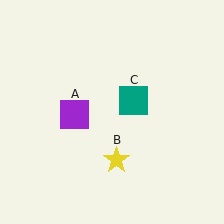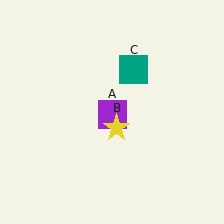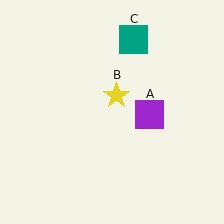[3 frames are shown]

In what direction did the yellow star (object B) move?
The yellow star (object B) moved up.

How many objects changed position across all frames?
3 objects changed position: purple square (object A), yellow star (object B), teal square (object C).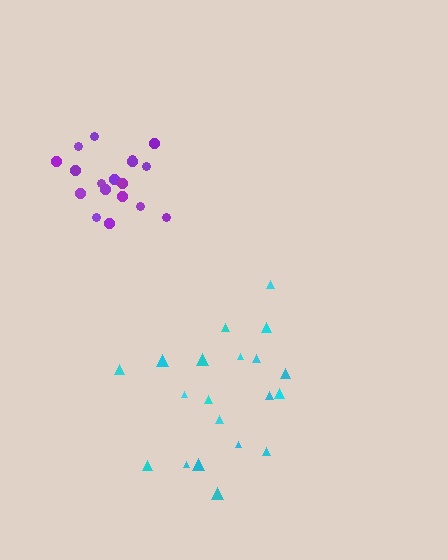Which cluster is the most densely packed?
Purple.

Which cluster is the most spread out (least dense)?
Cyan.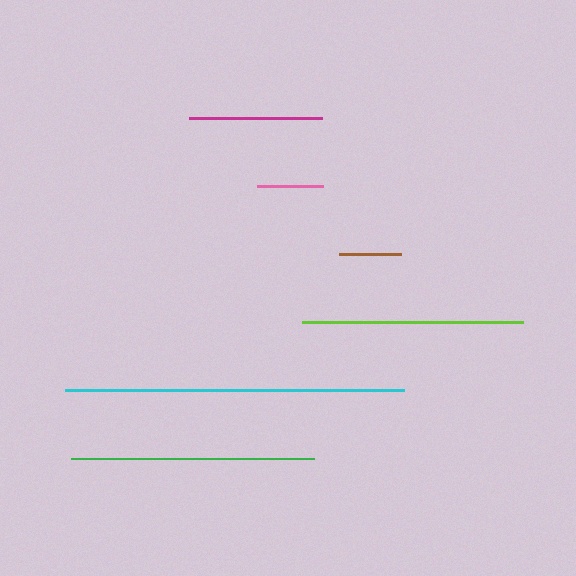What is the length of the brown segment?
The brown segment is approximately 62 pixels long.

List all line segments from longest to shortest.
From longest to shortest: cyan, green, lime, magenta, pink, brown.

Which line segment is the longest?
The cyan line is the longest at approximately 339 pixels.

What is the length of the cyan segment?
The cyan segment is approximately 339 pixels long.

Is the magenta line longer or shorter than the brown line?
The magenta line is longer than the brown line.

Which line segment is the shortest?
The brown line is the shortest at approximately 62 pixels.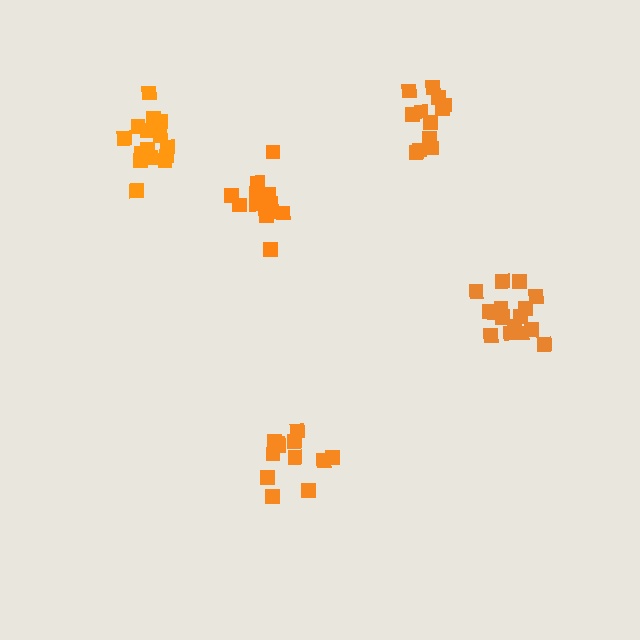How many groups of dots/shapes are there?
There are 5 groups.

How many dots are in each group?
Group 1: 15 dots, Group 2: 12 dots, Group 3: 16 dots, Group 4: 13 dots, Group 5: 13 dots (69 total).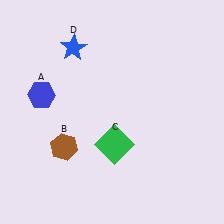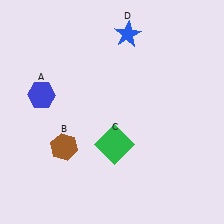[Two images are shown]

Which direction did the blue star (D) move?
The blue star (D) moved right.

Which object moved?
The blue star (D) moved right.